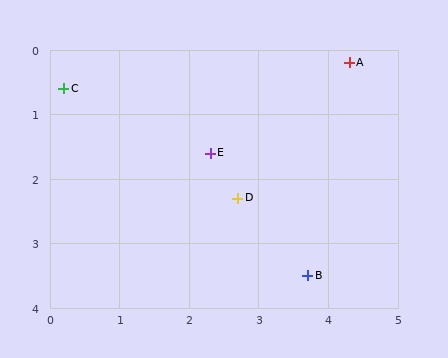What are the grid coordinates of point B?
Point B is at approximately (3.7, 3.5).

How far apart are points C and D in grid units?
Points C and D are about 3.0 grid units apart.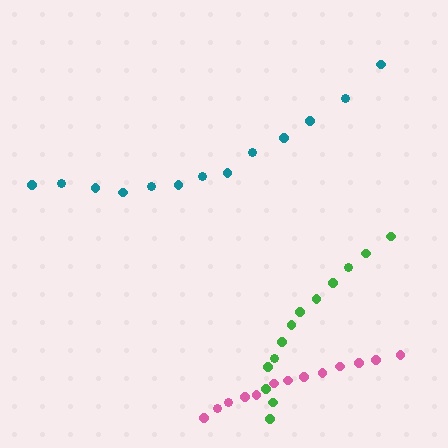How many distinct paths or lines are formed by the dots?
There are 3 distinct paths.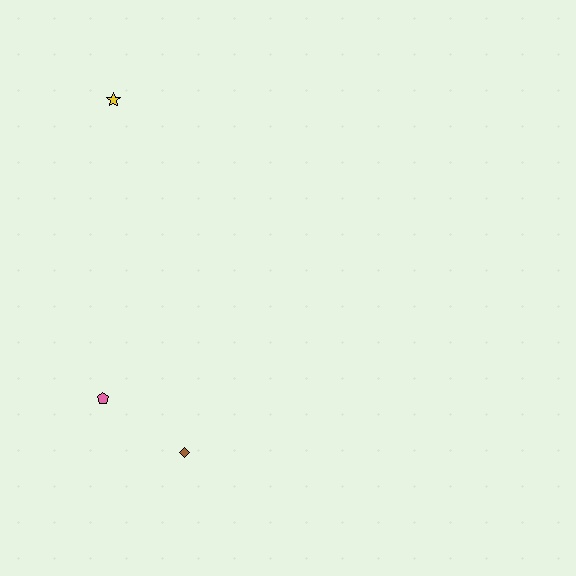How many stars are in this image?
There is 1 star.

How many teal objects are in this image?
There are no teal objects.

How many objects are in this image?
There are 3 objects.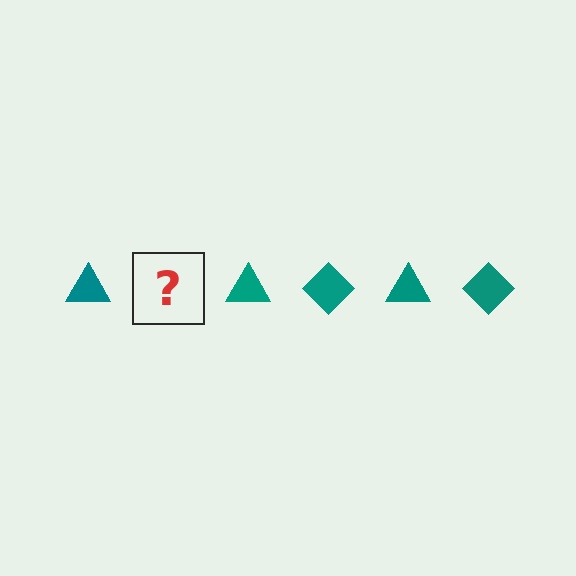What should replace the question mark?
The question mark should be replaced with a teal diamond.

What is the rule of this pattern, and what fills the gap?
The rule is that the pattern cycles through triangle, diamond shapes in teal. The gap should be filled with a teal diamond.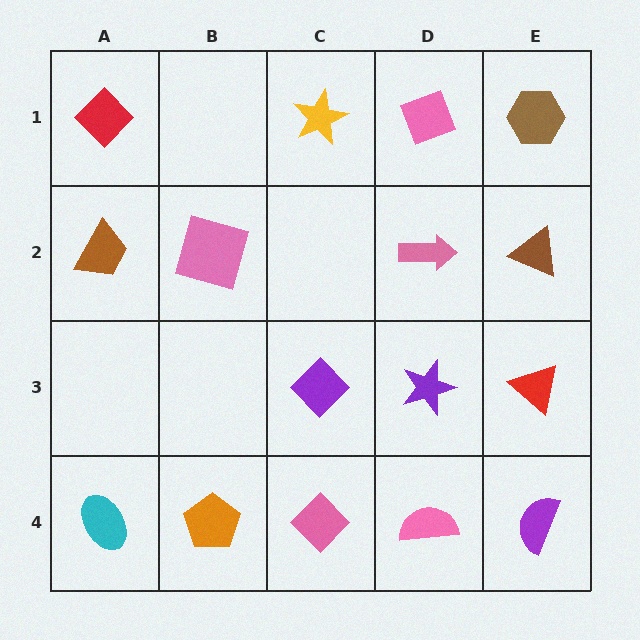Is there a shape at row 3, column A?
No, that cell is empty.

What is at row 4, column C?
A pink diamond.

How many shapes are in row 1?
4 shapes.